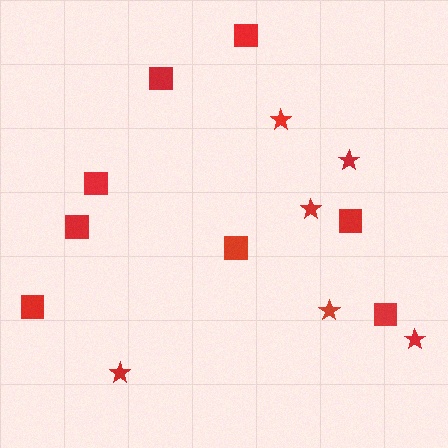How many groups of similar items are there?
There are 2 groups: one group of squares (8) and one group of stars (6).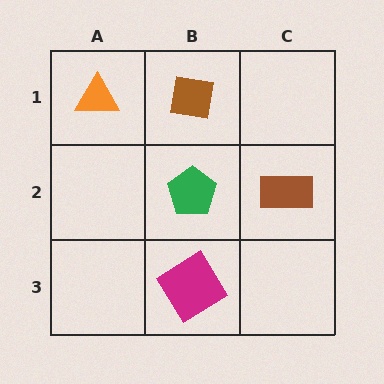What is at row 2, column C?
A brown rectangle.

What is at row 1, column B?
A brown square.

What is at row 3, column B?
A magenta diamond.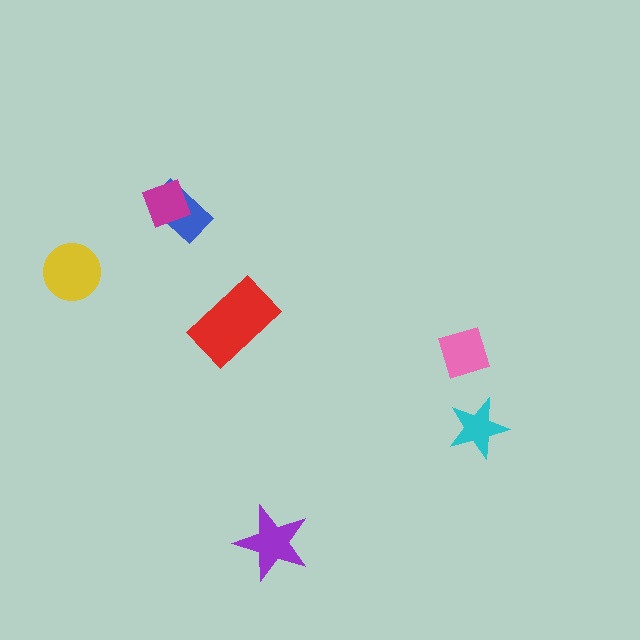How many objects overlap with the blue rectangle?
1 object overlaps with the blue rectangle.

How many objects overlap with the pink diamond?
0 objects overlap with the pink diamond.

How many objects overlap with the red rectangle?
0 objects overlap with the red rectangle.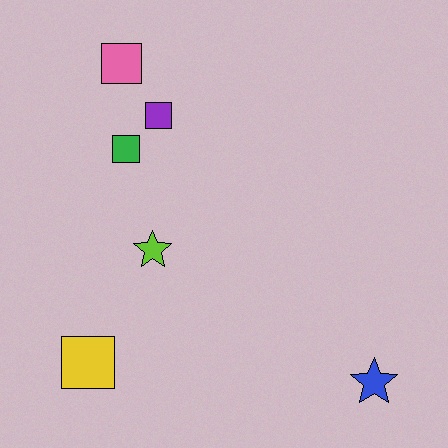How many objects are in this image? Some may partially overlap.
There are 6 objects.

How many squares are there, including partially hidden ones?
There are 4 squares.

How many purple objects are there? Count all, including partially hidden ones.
There is 1 purple object.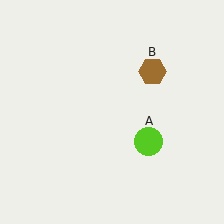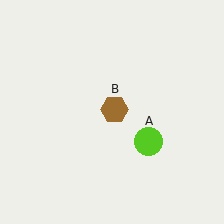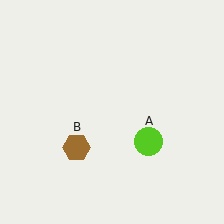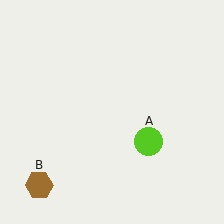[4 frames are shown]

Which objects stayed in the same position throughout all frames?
Lime circle (object A) remained stationary.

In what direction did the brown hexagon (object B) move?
The brown hexagon (object B) moved down and to the left.